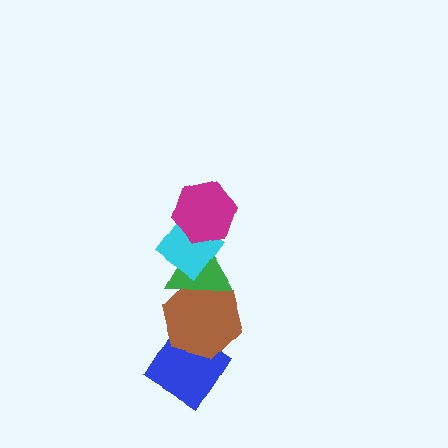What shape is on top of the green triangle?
The cyan diamond is on top of the green triangle.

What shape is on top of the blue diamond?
The brown hexagon is on top of the blue diamond.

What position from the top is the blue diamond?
The blue diamond is 5th from the top.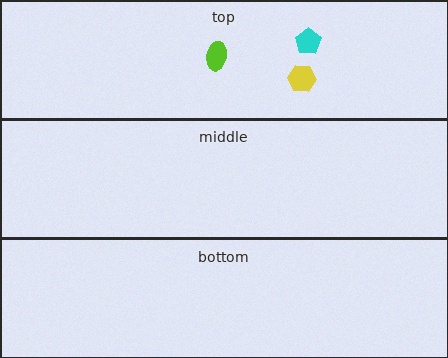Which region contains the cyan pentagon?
The top region.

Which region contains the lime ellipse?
The top region.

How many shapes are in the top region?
3.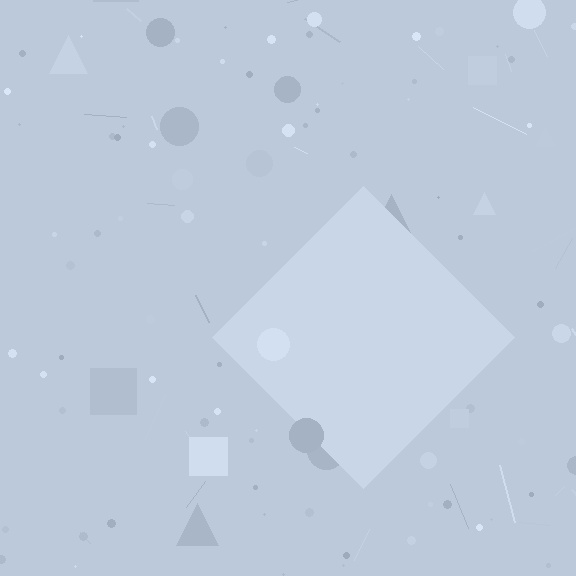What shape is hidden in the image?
A diamond is hidden in the image.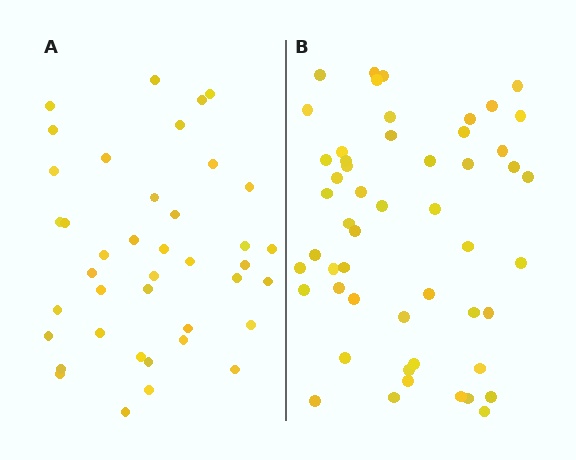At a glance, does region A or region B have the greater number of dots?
Region B (the right region) has more dots.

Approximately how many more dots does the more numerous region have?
Region B has roughly 12 or so more dots than region A.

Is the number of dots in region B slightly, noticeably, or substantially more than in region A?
Region B has noticeably more, but not dramatically so. The ratio is roughly 1.3 to 1.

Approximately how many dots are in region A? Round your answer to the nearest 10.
About 40 dots.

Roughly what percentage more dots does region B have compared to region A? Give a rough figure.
About 30% more.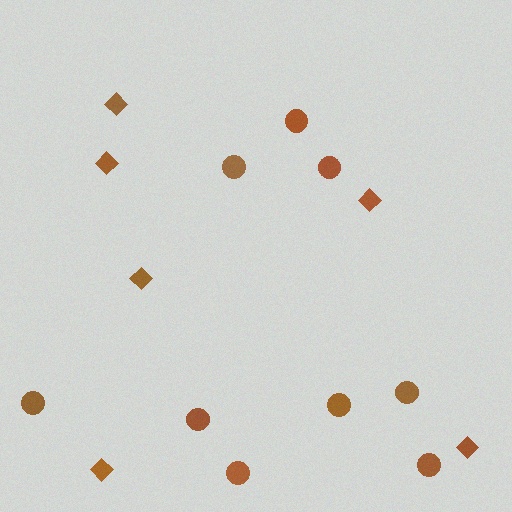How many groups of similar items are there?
There are 2 groups: one group of circles (9) and one group of diamonds (6).